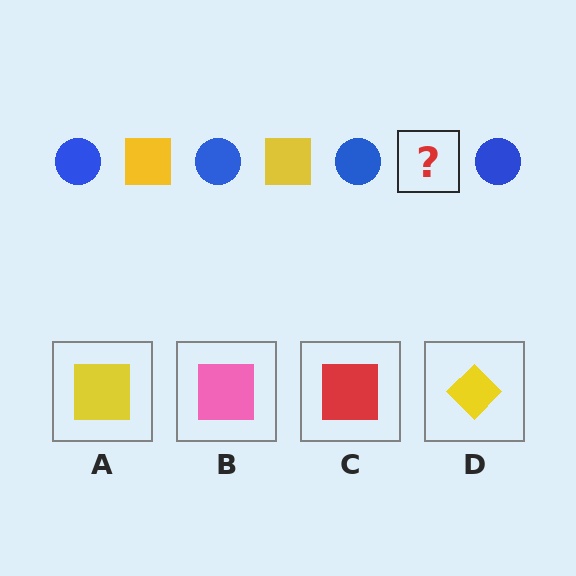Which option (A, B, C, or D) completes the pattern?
A.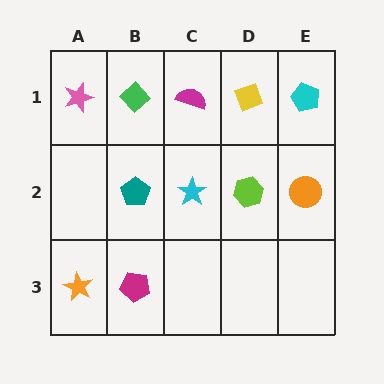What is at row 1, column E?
A cyan pentagon.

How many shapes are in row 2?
4 shapes.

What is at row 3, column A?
An orange star.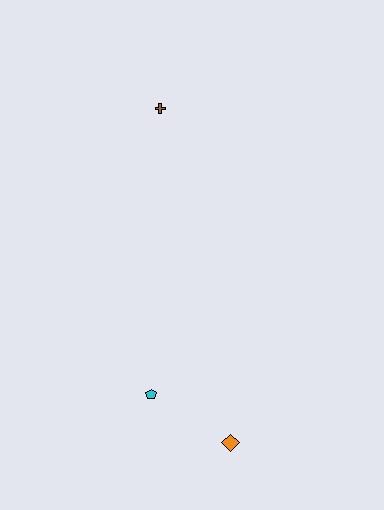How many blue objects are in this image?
There are no blue objects.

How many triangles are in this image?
There are no triangles.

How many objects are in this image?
There are 3 objects.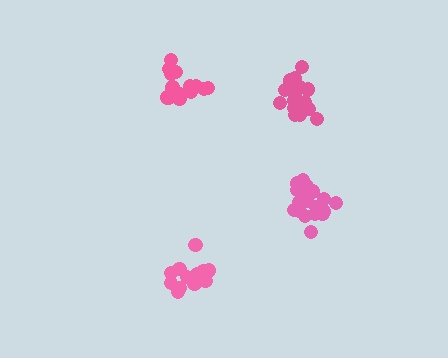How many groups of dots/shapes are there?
There are 4 groups.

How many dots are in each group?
Group 1: 20 dots, Group 2: 14 dots, Group 3: 15 dots, Group 4: 18 dots (67 total).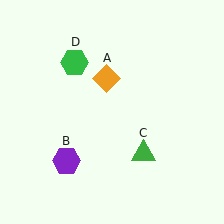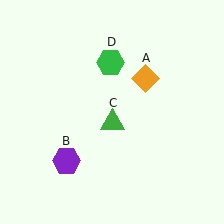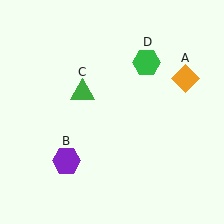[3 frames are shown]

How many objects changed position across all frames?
3 objects changed position: orange diamond (object A), green triangle (object C), green hexagon (object D).